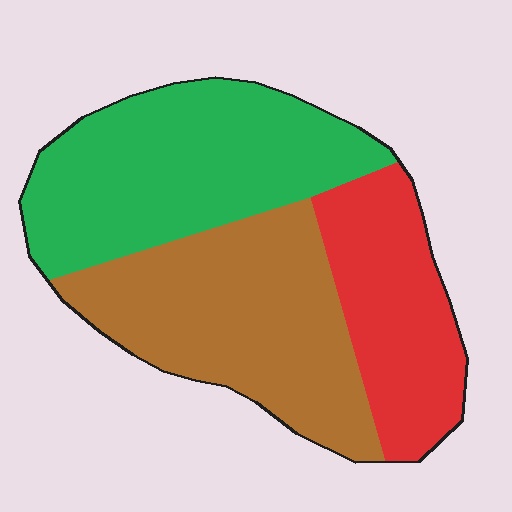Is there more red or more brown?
Brown.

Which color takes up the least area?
Red, at roughly 25%.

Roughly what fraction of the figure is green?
Green covers about 40% of the figure.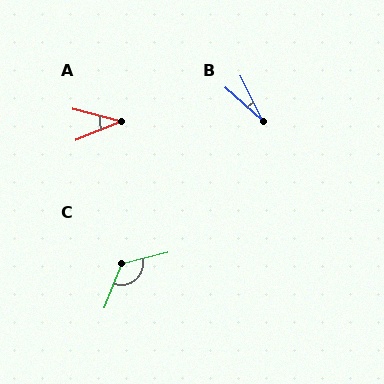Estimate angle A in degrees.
Approximately 36 degrees.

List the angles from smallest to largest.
B (22°), A (36°), C (126°).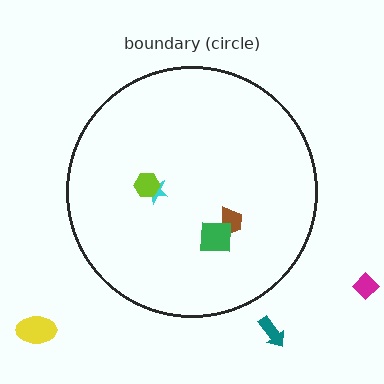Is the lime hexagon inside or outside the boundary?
Inside.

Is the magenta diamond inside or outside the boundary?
Outside.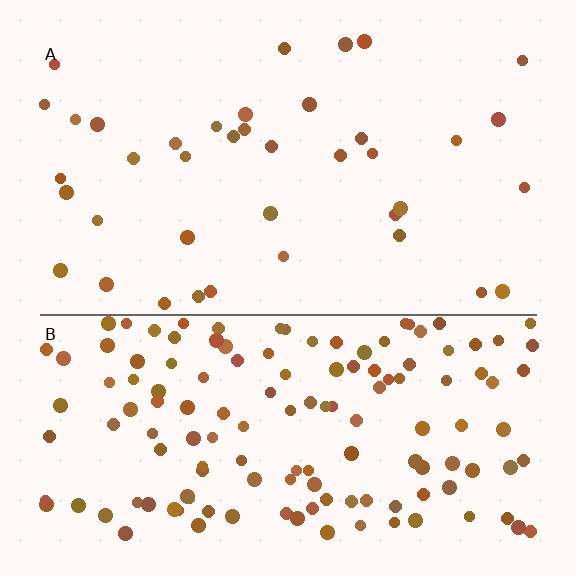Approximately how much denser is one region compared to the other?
Approximately 3.5× — region B over region A.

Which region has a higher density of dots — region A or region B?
B (the bottom).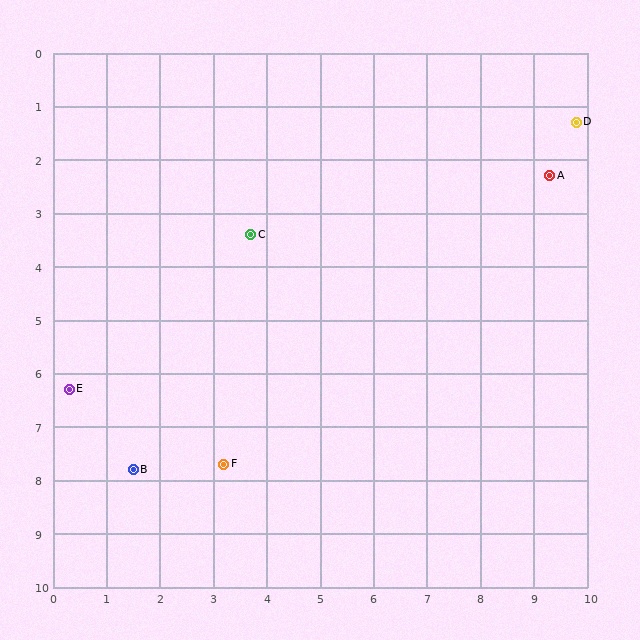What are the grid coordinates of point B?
Point B is at approximately (1.5, 7.8).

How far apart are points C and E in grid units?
Points C and E are about 4.5 grid units apart.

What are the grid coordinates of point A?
Point A is at approximately (9.3, 2.3).